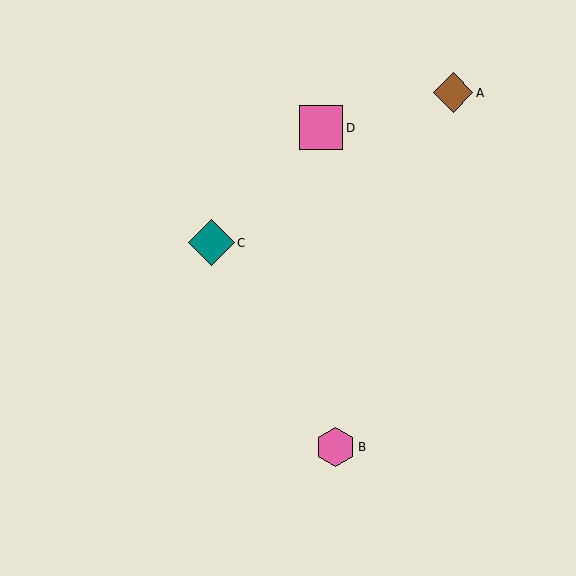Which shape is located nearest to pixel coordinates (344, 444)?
The pink hexagon (labeled B) at (335, 447) is nearest to that location.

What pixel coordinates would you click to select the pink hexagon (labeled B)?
Click at (335, 447) to select the pink hexagon B.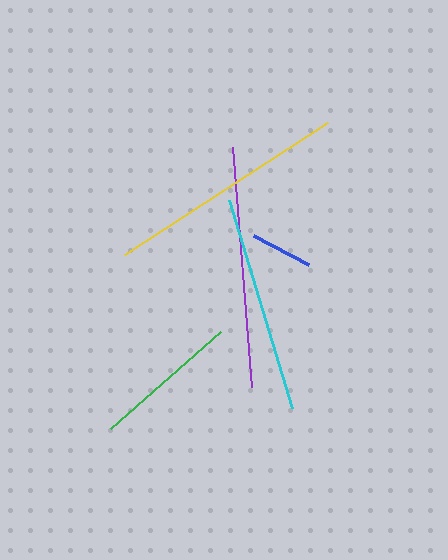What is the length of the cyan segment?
The cyan segment is approximately 218 pixels long.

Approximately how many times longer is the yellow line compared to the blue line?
The yellow line is approximately 3.9 times the length of the blue line.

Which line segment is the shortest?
The blue line is the shortest at approximately 62 pixels.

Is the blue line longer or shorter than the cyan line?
The cyan line is longer than the blue line.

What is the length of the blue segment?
The blue segment is approximately 62 pixels long.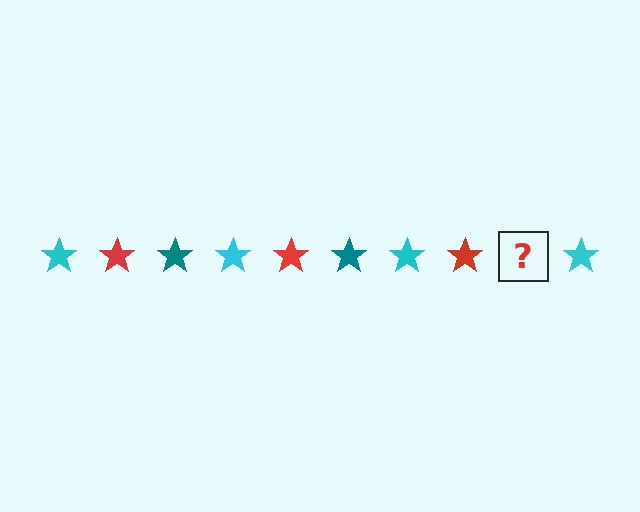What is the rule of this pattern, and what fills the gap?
The rule is that the pattern cycles through cyan, red, teal stars. The gap should be filled with a teal star.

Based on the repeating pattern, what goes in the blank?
The blank should be a teal star.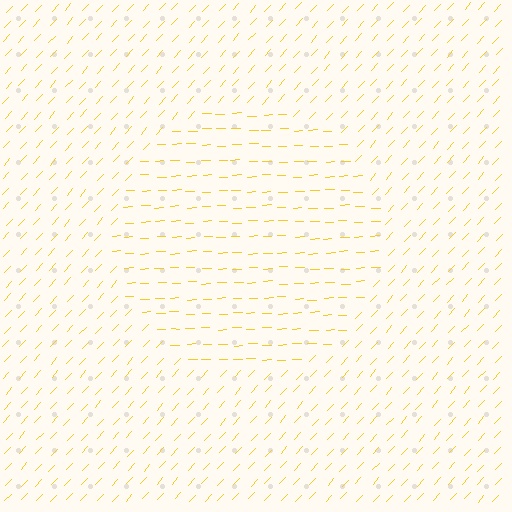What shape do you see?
I see a circle.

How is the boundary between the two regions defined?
The boundary is defined purely by a change in line orientation (approximately 45 degrees difference). All lines are the same color and thickness.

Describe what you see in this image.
The image is filled with small yellow line segments. A circle region in the image has lines oriented differently from the surrounding lines, creating a visible texture boundary.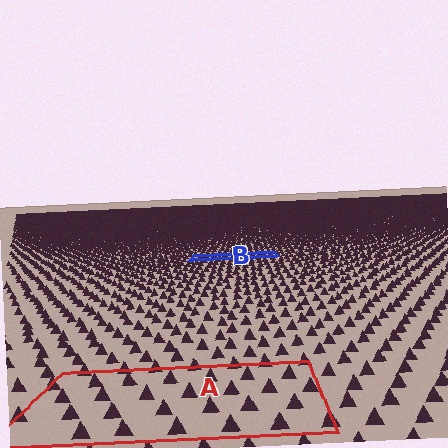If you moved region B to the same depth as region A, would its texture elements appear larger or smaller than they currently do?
They would appear larger. At a closer depth, the same texture elements are projected at a bigger on-screen size.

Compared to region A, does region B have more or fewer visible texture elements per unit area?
Region B has more texture elements per unit area — they are packed more densely because it is farther away.